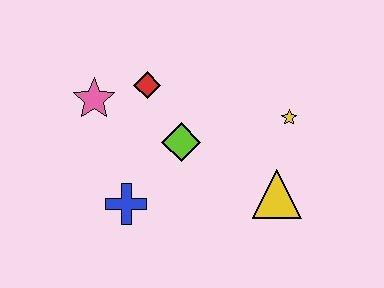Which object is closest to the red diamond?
The pink star is closest to the red diamond.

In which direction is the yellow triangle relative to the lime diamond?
The yellow triangle is to the right of the lime diamond.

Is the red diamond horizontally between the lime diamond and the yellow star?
No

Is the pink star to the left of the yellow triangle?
Yes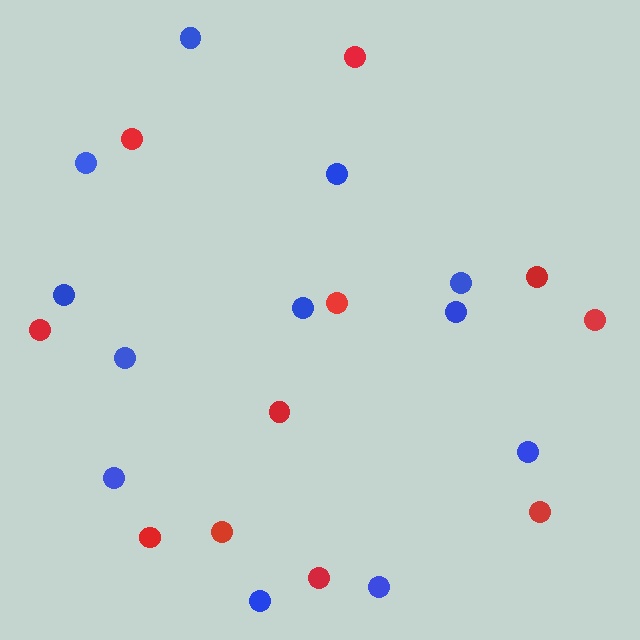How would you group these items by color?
There are 2 groups: one group of red circles (11) and one group of blue circles (12).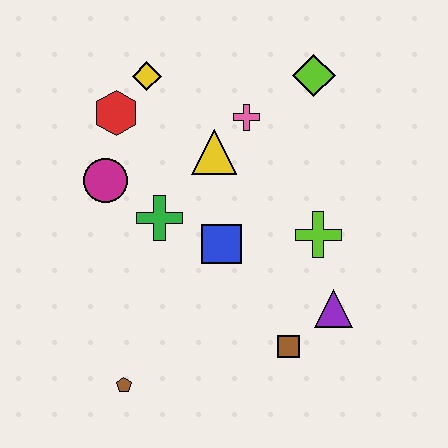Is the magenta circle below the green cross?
No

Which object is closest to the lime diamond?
The pink cross is closest to the lime diamond.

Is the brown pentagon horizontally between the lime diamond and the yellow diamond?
No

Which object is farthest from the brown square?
The yellow diamond is farthest from the brown square.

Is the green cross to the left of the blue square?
Yes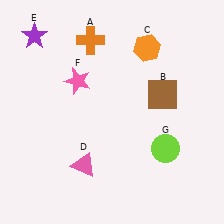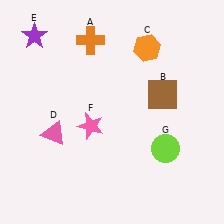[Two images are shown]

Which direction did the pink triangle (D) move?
The pink triangle (D) moved up.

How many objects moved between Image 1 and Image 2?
2 objects moved between the two images.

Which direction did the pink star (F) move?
The pink star (F) moved down.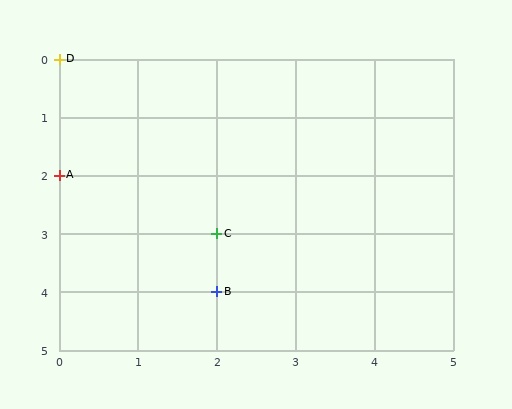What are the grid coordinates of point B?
Point B is at grid coordinates (2, 4).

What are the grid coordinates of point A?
Point A is at grid coordinates (0, 2).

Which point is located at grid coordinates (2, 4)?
Point B is at (2, 4).